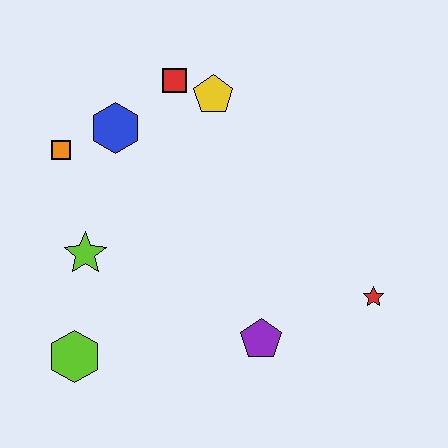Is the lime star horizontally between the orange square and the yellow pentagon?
Yes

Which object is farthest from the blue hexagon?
The red star is farthest from the blue hexagon.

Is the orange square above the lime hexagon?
Yes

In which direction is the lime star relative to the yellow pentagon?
The lime star is below the yellow pentagon.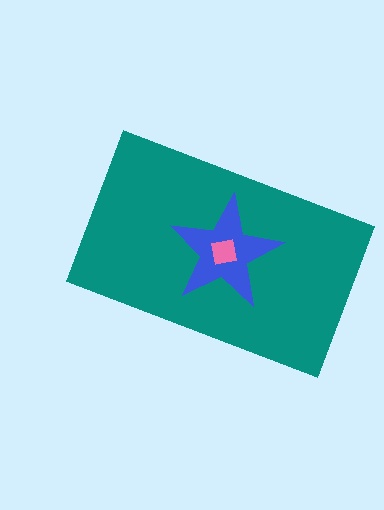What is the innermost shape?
The pink square.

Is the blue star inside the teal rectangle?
Yes.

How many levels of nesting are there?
3.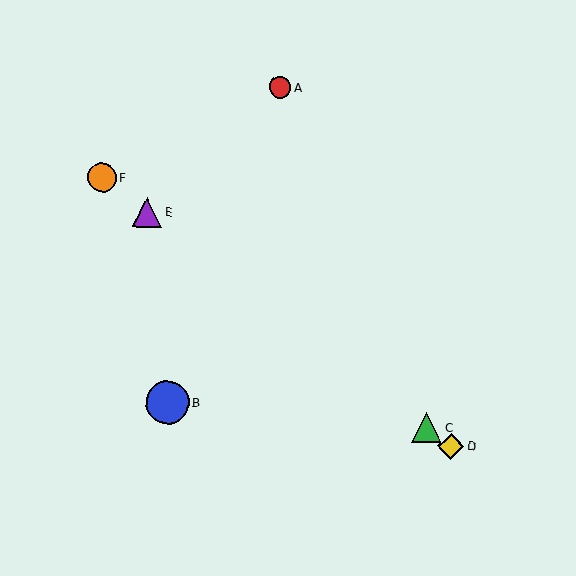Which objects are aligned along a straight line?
Objects C, D, E, F are aligned along a straight line.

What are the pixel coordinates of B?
Object B is at (167, 402).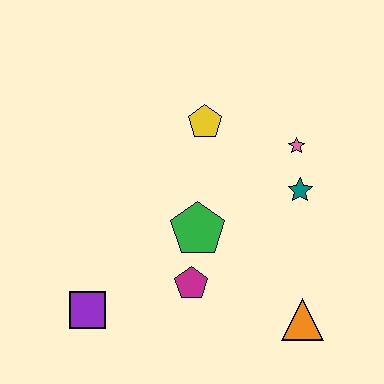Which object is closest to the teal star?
The pink star is closest to the teal star.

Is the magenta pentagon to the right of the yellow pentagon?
No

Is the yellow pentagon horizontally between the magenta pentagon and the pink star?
Yes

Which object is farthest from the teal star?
The purple square is farthest from the teal star.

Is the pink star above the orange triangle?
Yes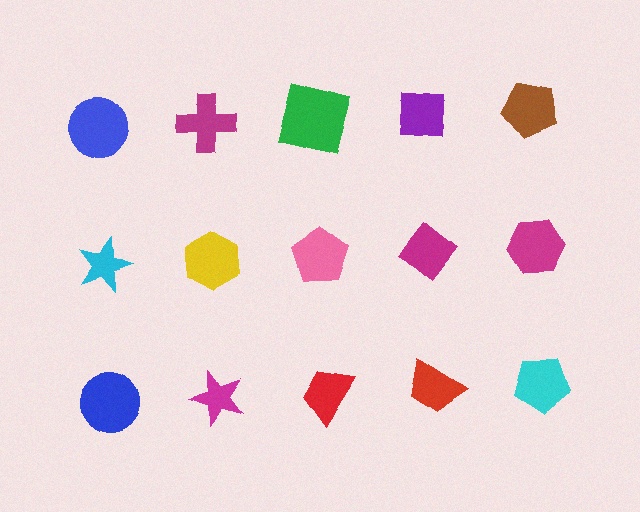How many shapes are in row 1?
5 shapes.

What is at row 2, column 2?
A yellow hexagon.